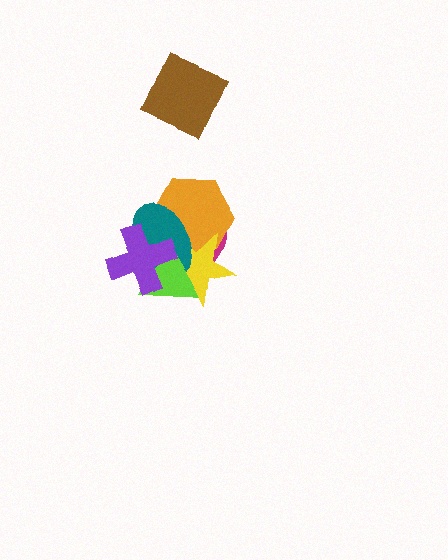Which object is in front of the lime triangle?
The purple cross is in front of the lime triangle.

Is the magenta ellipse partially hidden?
Yes, it is partially covered by another shape.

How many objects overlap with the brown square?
0 objects overlap with the brown square.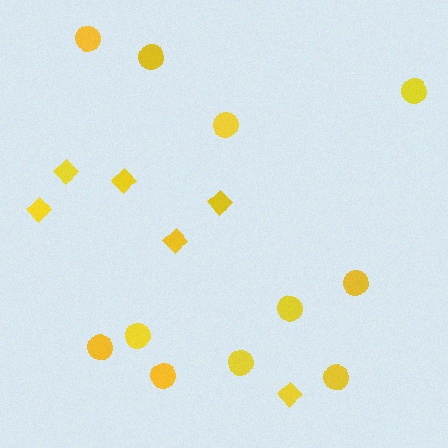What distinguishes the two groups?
There are 2 groups: one group of diamonds (6) and one group of circles (11).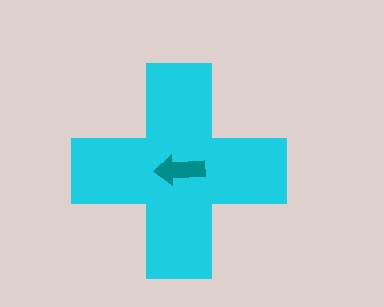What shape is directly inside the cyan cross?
The teal arrow.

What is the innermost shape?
The teal arrow.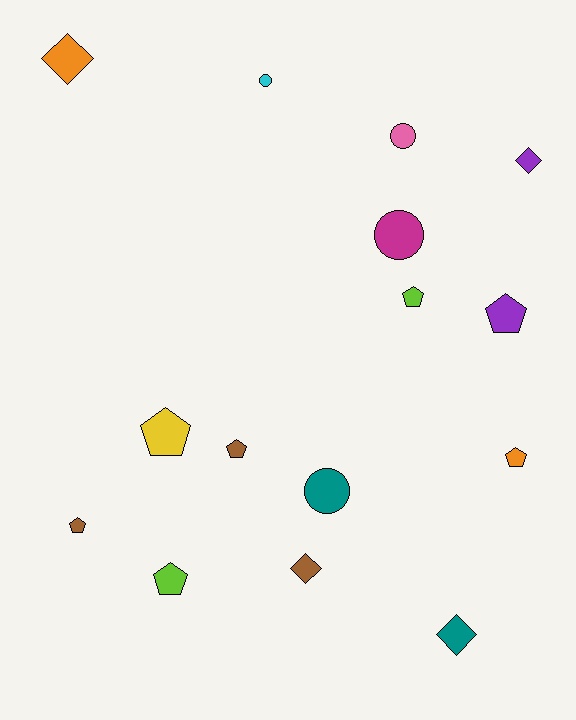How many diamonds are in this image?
There are 4 diamonds.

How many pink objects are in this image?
There is 1 pink object.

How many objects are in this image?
There are 15 objects.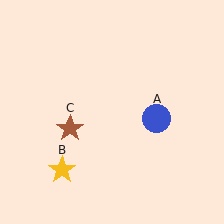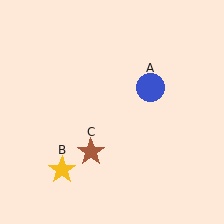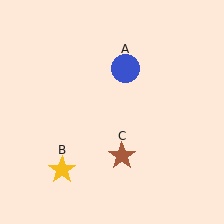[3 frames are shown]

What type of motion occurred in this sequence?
The blue circle (object A), brown star (object C) rotated counterclockwise around the center of the scene.